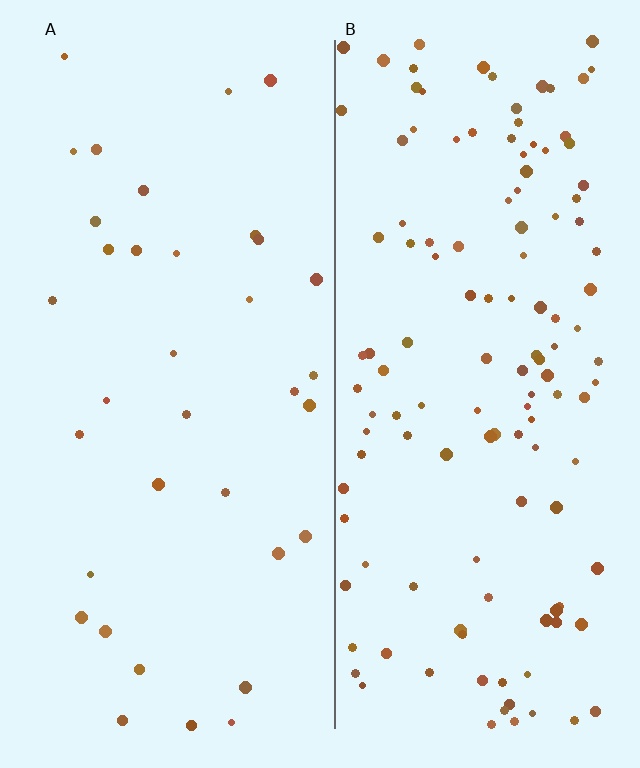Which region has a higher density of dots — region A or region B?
B (the right).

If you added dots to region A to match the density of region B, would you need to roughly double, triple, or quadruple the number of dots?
Approximately quadruple.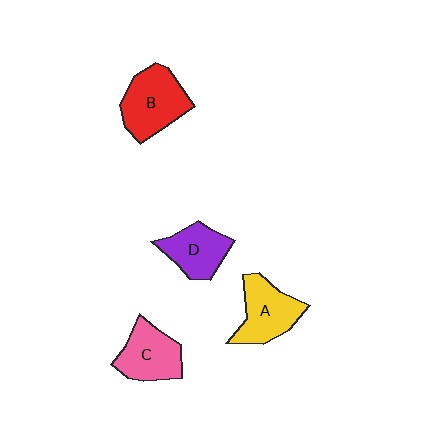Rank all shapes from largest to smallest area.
From largest to smallest: B (red), A (yellow), C (pink), D (purple).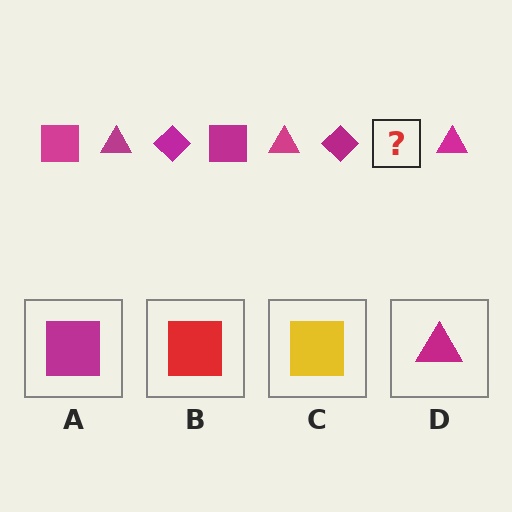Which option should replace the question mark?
Option A.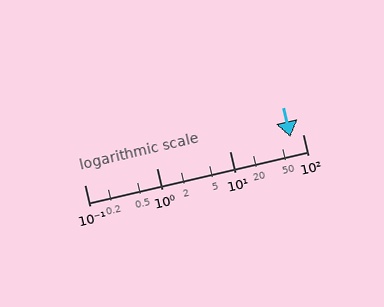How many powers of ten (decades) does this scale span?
The scale spans 3 decades, from 0.1 to 100.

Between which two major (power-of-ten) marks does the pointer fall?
The pointer is between 10 and 100.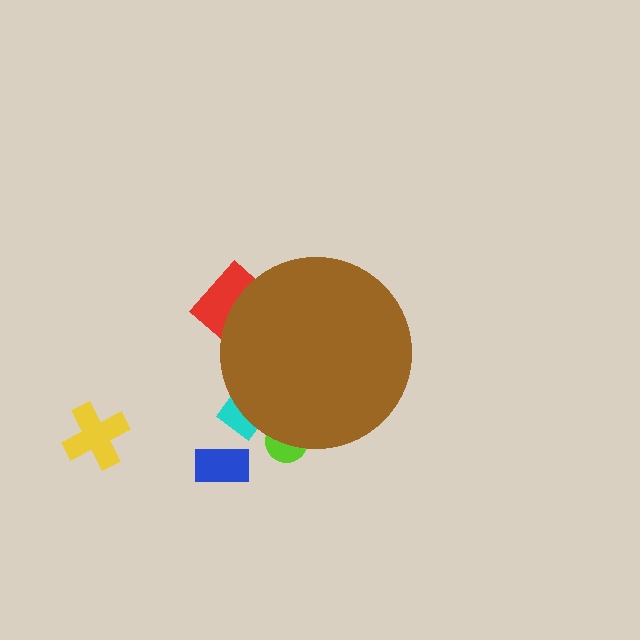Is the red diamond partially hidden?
Yes, the red diamond is partially hidden behind the brown circle.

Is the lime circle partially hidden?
Yes, the lime circle is partially hidden behind the brown circle.